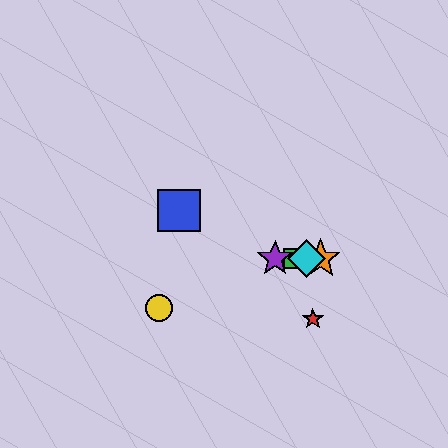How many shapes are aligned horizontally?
4 shapes (the green square, the purple star, the orange star, the cyan diamond) are aligned horizontally.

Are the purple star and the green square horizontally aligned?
Yes, both are at y≈259.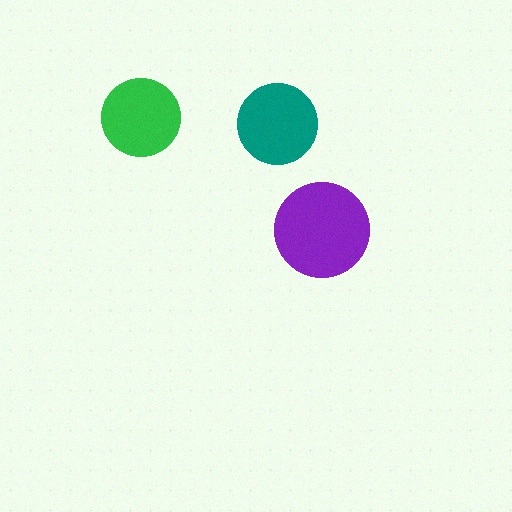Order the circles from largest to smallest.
the purple one, the teal one, the green one.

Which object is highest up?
The green circle is topmost.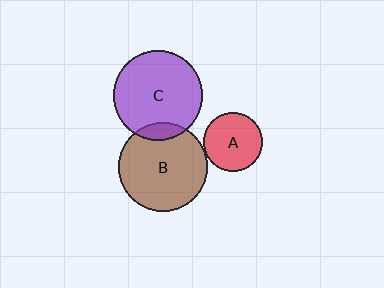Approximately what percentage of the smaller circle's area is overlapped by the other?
Approximately 10%.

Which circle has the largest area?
Circle C (purple).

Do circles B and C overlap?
Yes.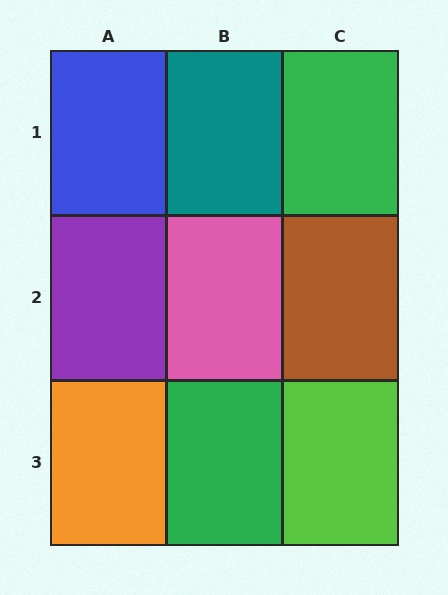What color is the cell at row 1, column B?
Teal.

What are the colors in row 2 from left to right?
Purple, pink, brown.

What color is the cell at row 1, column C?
Green.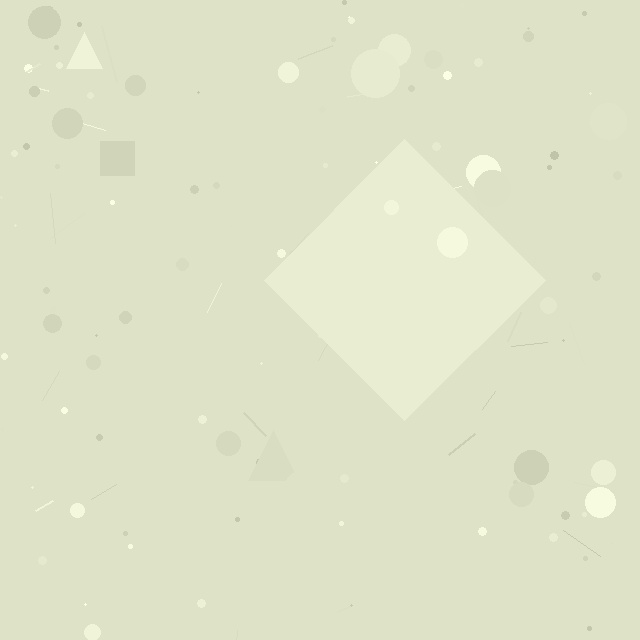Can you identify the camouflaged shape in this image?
The camouflaged shape is a diamond.